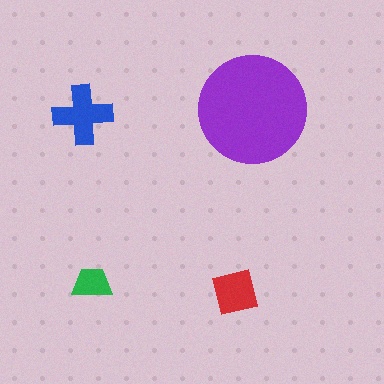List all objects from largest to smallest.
The purple circle, the blue cross, the red square, the green trapezoid.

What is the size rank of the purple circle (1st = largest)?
1st.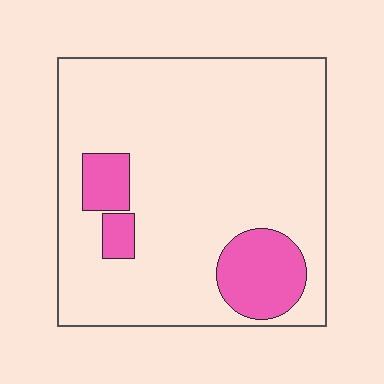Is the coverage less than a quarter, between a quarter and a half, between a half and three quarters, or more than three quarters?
Less than a quarter.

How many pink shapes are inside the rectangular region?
3.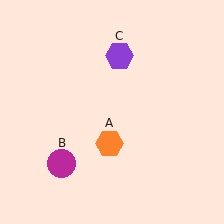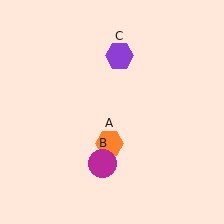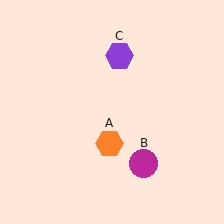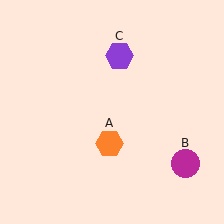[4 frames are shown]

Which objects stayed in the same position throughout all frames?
Orange hexagon (object A) and purple hexagon (object C) remained stationary.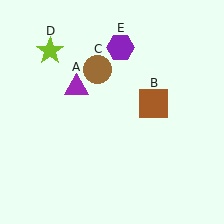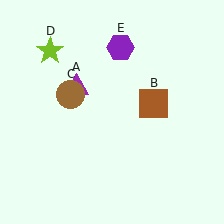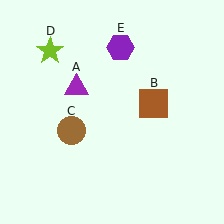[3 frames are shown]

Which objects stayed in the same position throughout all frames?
Purple triangle (object A) and brown square (object B) and lime star (object D) and purple hexagon (object E) remained stationary.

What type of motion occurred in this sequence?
The brown circle (object C) rotated counterclockwise around the center of the scene.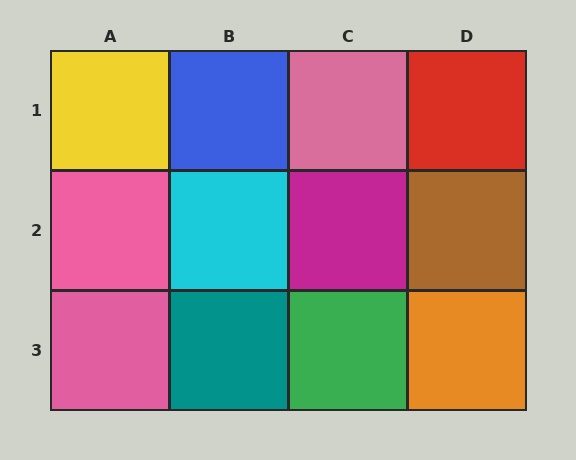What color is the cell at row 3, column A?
Pink.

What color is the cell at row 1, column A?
Yellow.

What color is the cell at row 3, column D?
Orange.